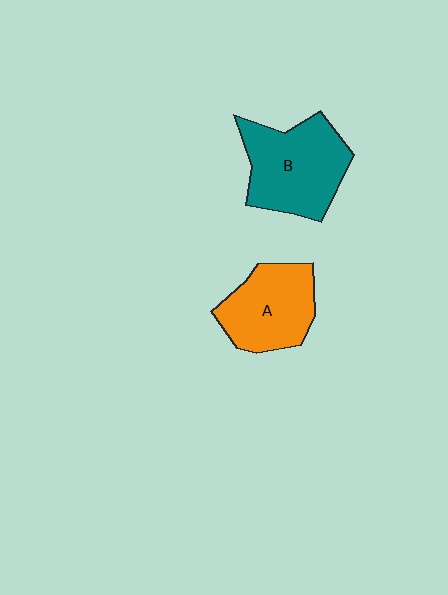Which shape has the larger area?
Shape B (teal).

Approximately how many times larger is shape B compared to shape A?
Approximately 1.2 times.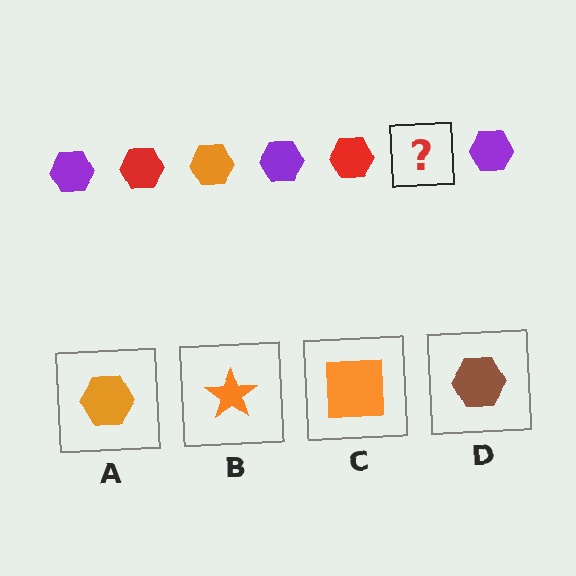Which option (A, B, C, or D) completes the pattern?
A.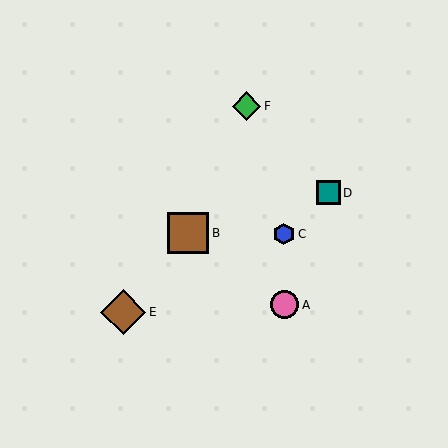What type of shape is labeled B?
Shape B is a brown square.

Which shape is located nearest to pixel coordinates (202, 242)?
The brown square (labeled B) at (188, 233) is nearest to that location.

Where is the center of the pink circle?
The center of the pink circle is at (284, 305).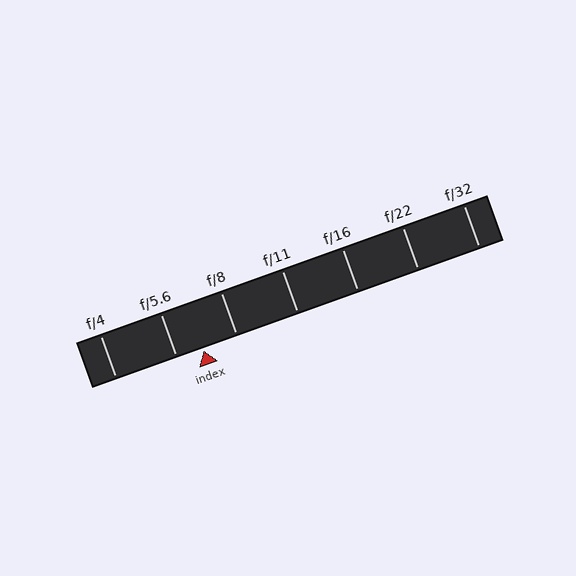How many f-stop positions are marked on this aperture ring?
There are 7 f-stop positions marked.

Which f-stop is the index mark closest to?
The index mark is closest to f/5.6.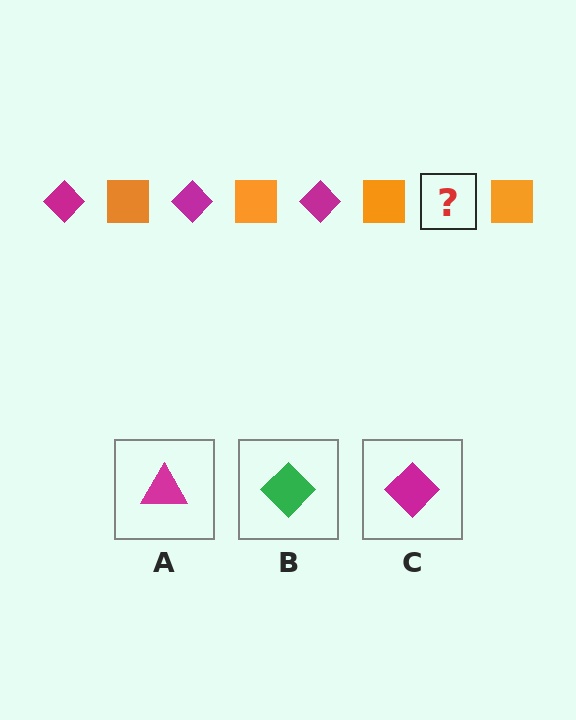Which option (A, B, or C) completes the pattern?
C.